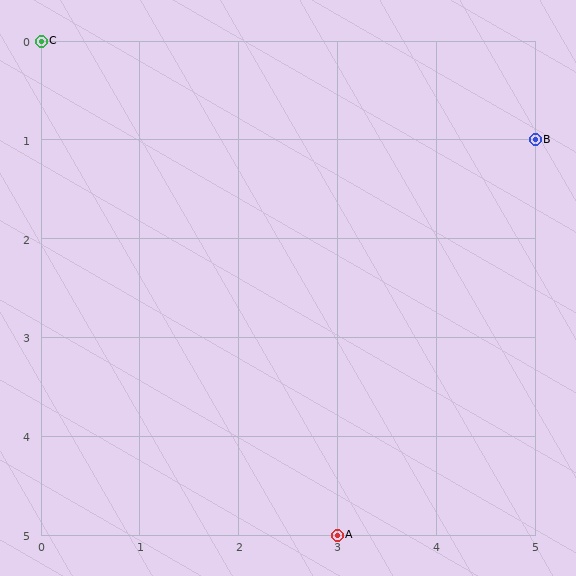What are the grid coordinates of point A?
Point A is at grid coordinates (3, 5).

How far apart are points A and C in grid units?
Points A and C are 3 columns and 5 rows apart (about 5.8 grid units diagonally).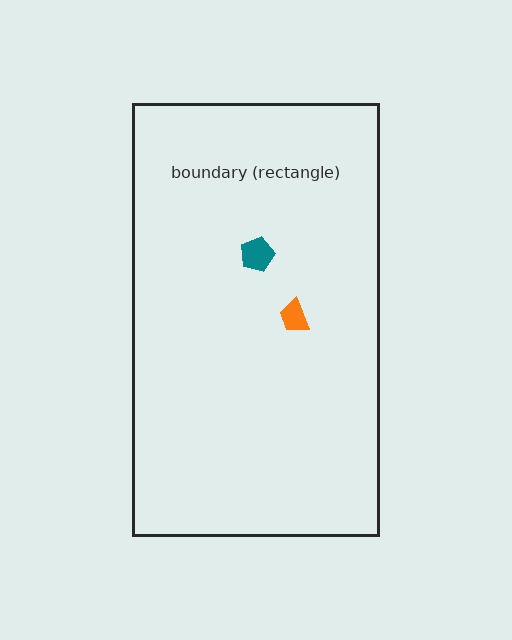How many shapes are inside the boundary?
2 inside, 0 outside.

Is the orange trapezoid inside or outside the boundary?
Inside.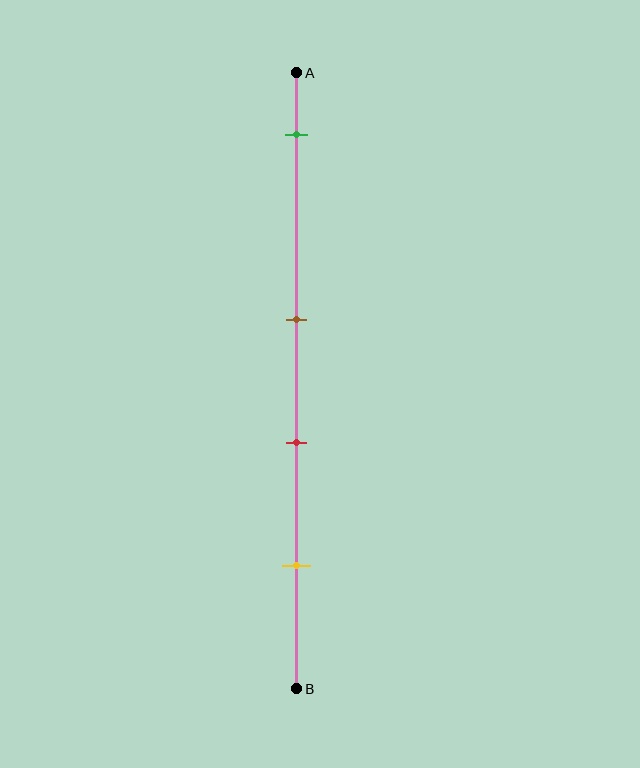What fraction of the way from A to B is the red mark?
The red mark is approximately 60% (0.6) of the way from A to B.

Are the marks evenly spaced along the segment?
No, the marks are not evenly spaced.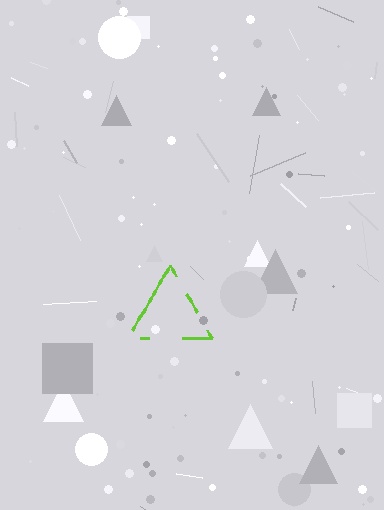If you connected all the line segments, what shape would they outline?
They would outline a triangle.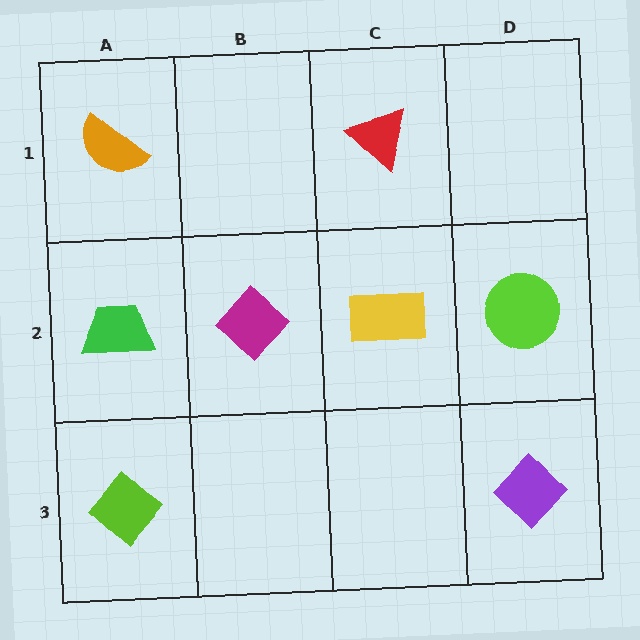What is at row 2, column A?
A green trapezoid.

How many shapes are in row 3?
2 shapes.